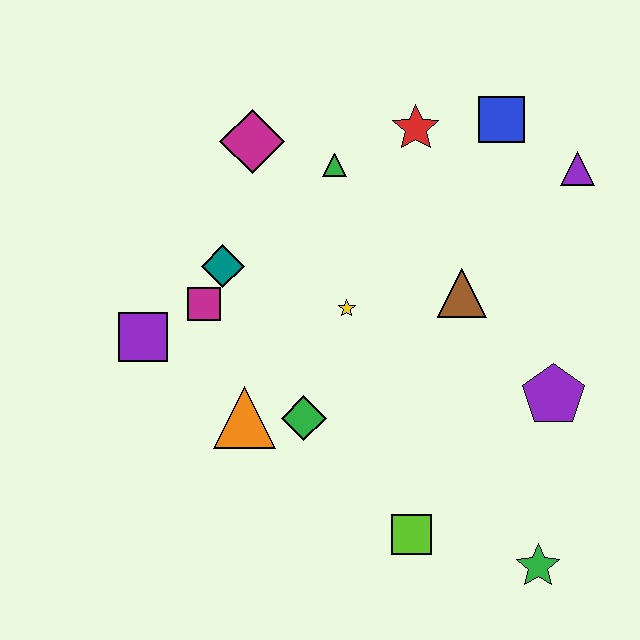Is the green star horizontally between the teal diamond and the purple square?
No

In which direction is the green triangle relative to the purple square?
The green triangle is to the right of the purple square.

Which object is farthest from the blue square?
The green star is farthest from the blue square.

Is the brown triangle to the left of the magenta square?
No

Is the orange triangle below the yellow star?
Yes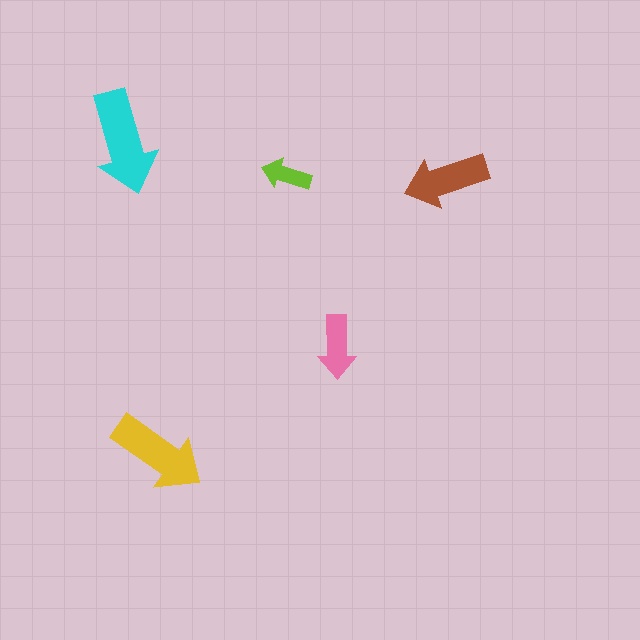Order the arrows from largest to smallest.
the cyan one, the yellow one, the brown one, the pink one, the lime one.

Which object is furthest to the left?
The cyan arrow is leftmost.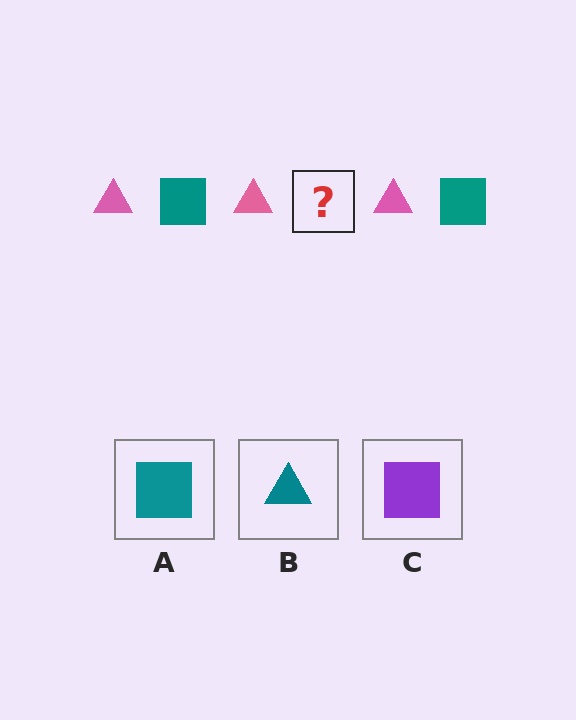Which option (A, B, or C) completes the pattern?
A.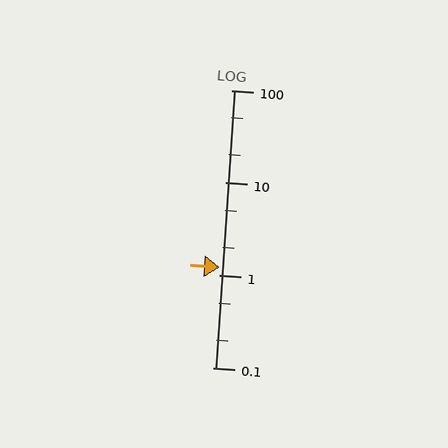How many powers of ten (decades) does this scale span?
The scale spans 3 decades, from 0.1 to 100.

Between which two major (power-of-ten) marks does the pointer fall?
The pointer is between 1 and 10.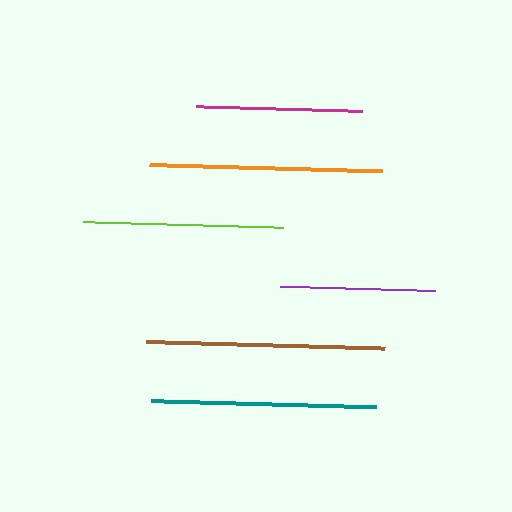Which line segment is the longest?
The brown line is the longest at approximately 239 pixels.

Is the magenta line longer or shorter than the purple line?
The magenta line is longer than the purple line.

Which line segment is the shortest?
The purple line is the shortest at approximately 155 pixels.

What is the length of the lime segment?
The lime segment is approximately 200 pixels long.